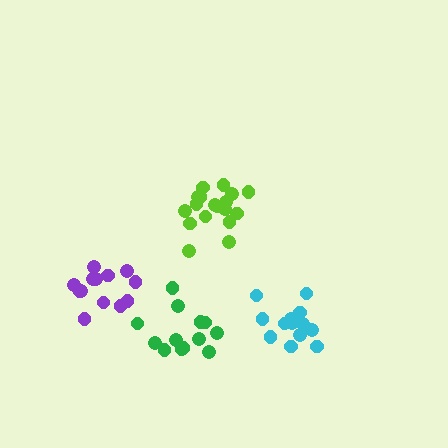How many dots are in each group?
Group 1: 13 dots, Group 2: 14 dots, Group 3: 18 dots, Group 4: 13 dots (58 total).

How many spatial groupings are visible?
There are 4 spatial groupings.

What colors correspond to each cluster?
The clusters are colored: purple, cyan, lime, green.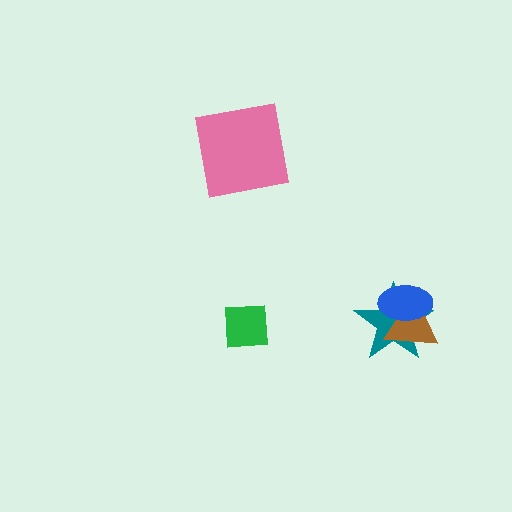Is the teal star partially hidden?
Yes, it is partially covered by another shape.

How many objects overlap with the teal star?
2 objects overlap with the teal star.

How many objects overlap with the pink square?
0 objects overlap with the pink square.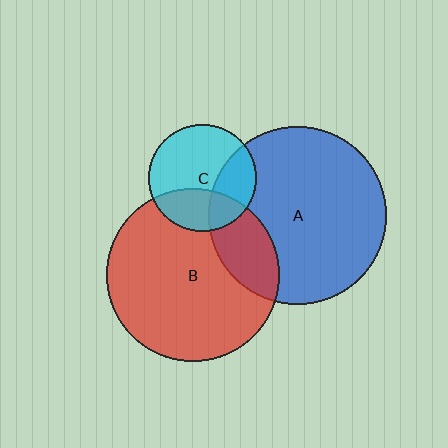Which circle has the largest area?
Circle A (blue).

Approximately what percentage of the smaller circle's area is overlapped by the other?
Approximately 30%.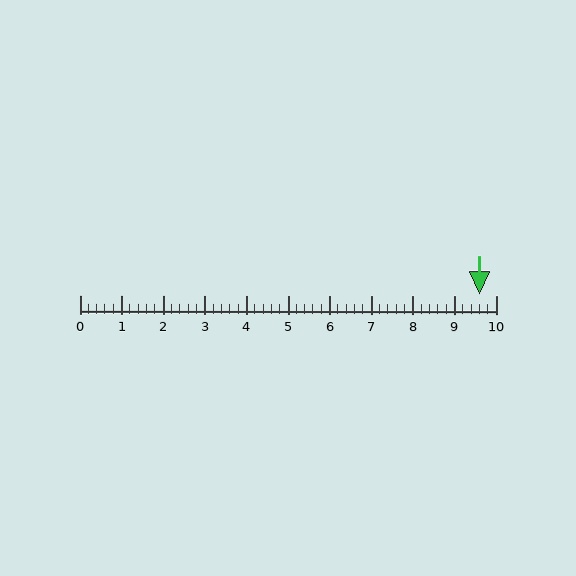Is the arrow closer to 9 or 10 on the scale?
The arrow is closer to 10.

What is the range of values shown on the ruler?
The ruler shows values from 0 to 10.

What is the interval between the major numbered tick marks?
The major tick marks are spaced 1 units apart.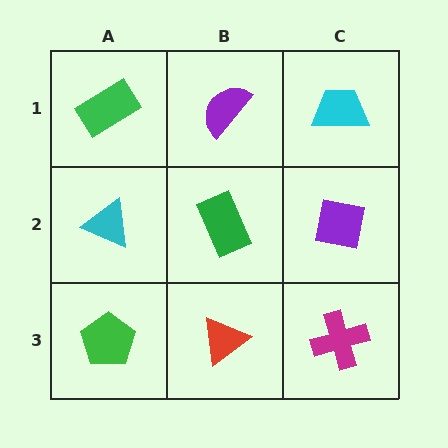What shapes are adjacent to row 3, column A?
A cyan triangle (row 2, column A), a red triangle (row 3, column B).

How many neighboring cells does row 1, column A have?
2.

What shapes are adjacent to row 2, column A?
A green rectangle (row 1, column A), a green pentagon (row 3, column A), a green rectangle (row 2, column B).